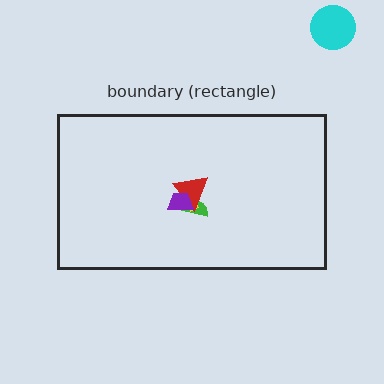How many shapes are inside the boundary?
4 inside, 1 outside.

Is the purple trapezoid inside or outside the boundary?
Inside.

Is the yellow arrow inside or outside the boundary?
Inside.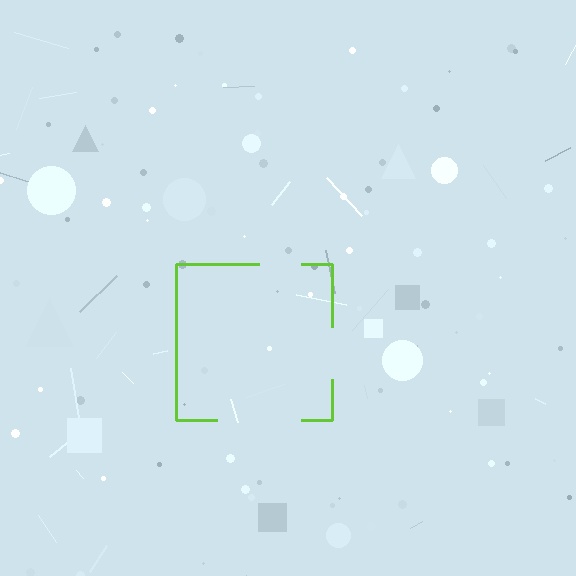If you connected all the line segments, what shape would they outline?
They would outline a square.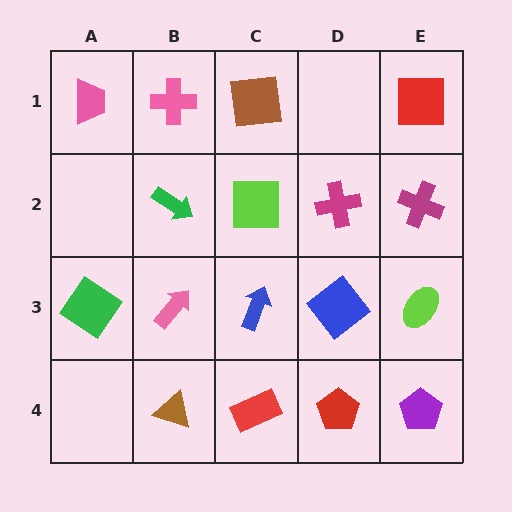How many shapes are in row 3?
5 shapes.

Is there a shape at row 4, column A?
No, that cell is empty.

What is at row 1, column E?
A red square.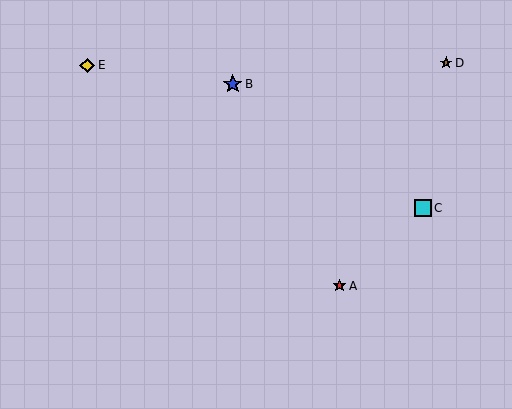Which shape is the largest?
The blue star (labeled B) is the largest.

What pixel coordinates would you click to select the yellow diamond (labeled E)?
Click at (87, 65) to select the yellow diamond E.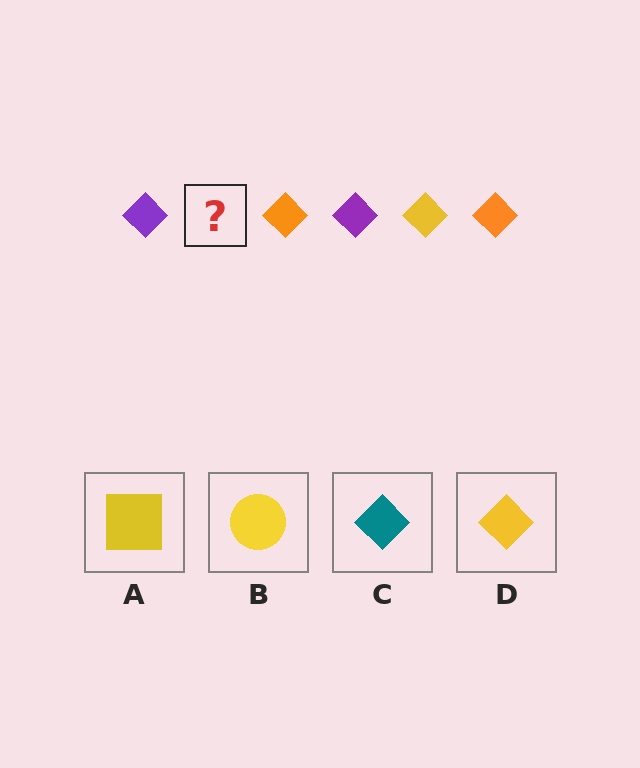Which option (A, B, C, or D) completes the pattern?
D.